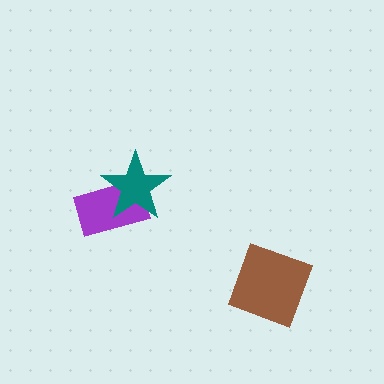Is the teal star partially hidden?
No, no other shape covers it.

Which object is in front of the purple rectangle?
The teal star is in front of the purple rectangle.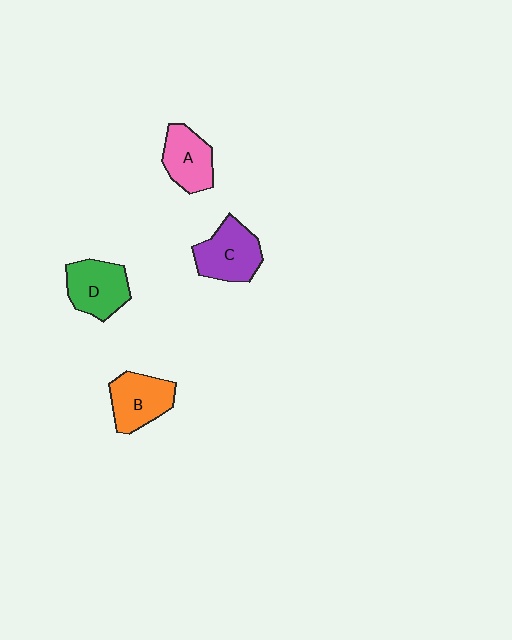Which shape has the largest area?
Shape C (purple).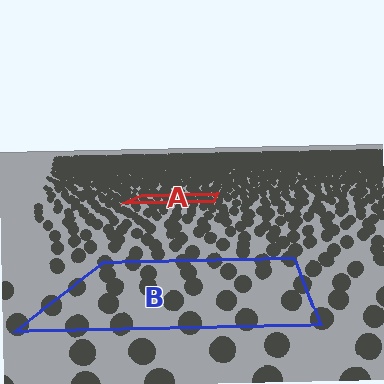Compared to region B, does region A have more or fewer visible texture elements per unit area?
Region A has more texture elements per unit area — they are packed more densely because it is farther away.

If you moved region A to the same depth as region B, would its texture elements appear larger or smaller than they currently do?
They would appear larger. At a closer depth, the same texture elements are projected at a bigger on-screen size.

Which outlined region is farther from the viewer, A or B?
Region A is farther from the viewer — the texture elements inside it appear smaller and more densely packed.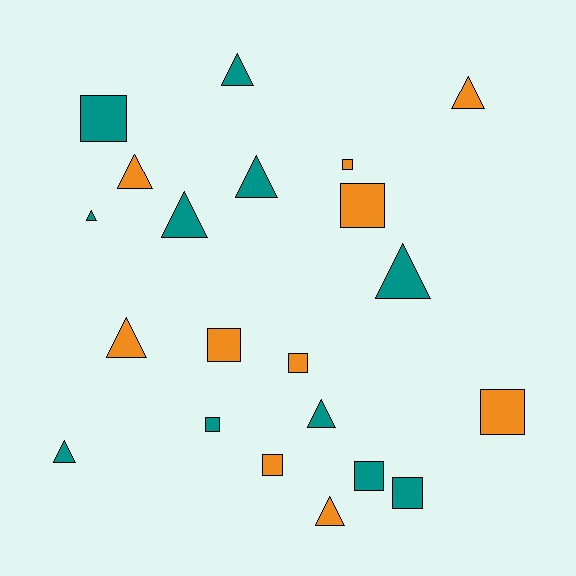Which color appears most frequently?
Teal, with 11 objects.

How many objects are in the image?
There are 21 objects.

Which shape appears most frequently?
Triangle, with 11 objects.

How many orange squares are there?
There are 6 orange squares.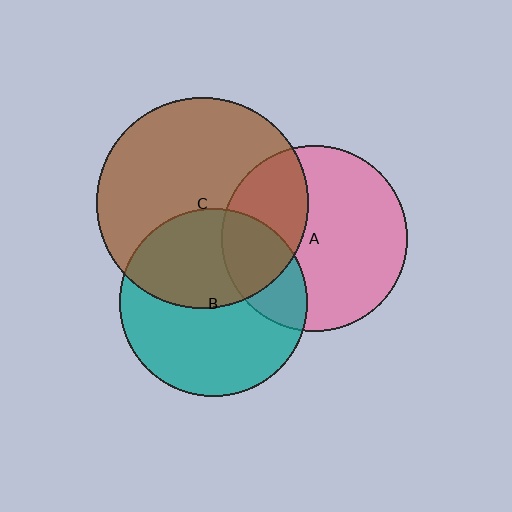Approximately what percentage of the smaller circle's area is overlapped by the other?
Approximately 35%.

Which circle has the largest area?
Circle C (brown).